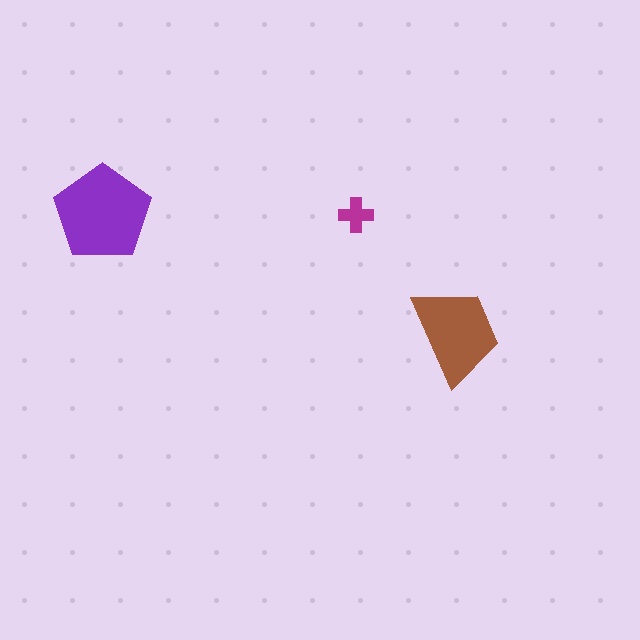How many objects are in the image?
There are 3 objects in the image.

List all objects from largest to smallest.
The purple pentagon, the brown trapezoid, the magenta cross.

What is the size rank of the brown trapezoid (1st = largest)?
2nd.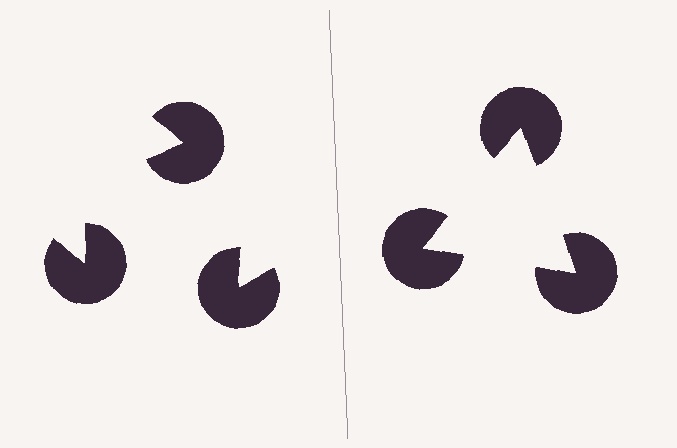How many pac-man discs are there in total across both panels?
6 — 3 on each side.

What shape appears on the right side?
An illusory triangle.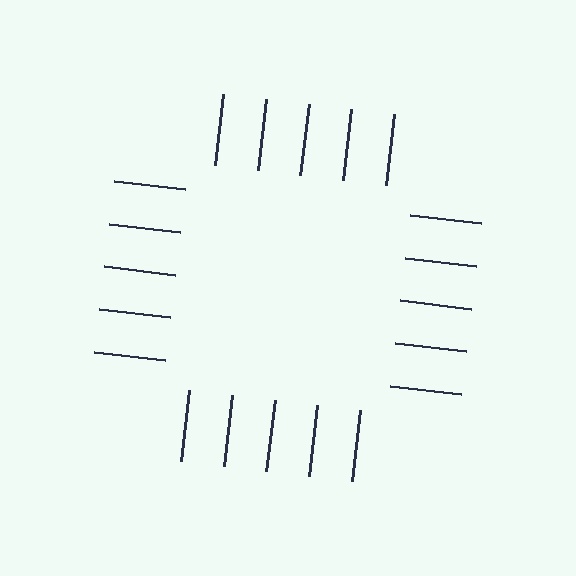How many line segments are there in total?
20 — 5 along each of the 4 edges.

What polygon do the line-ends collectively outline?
An illusory square — the line segments terminate on its edges but no continuous stroke is drawn.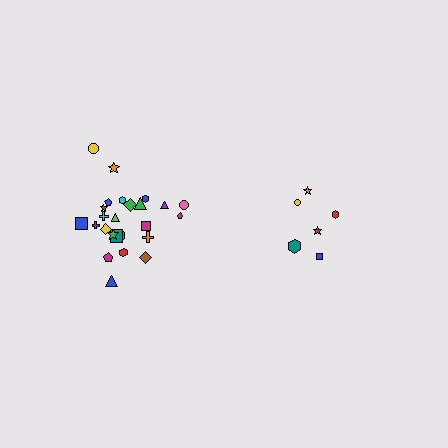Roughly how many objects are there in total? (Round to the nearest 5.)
Roughly 30 objects in total.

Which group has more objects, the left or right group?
The left group.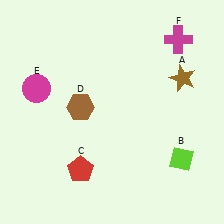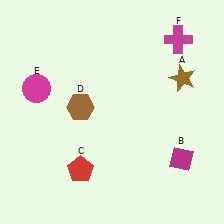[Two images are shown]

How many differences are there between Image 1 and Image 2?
There is 1 difference between the two images.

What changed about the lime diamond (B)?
In Image 1, B is lime. In Image 2, it changed to magenta.